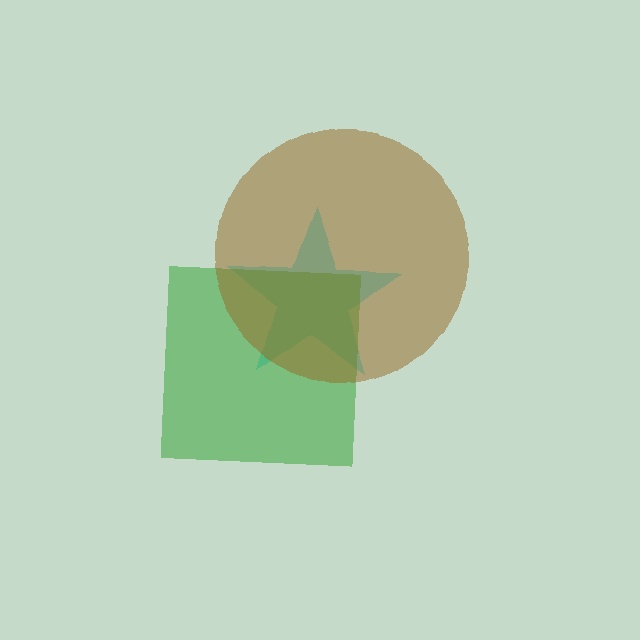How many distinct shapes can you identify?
There are 3 distinct shapes: a cyan star, a green square, a brown circle.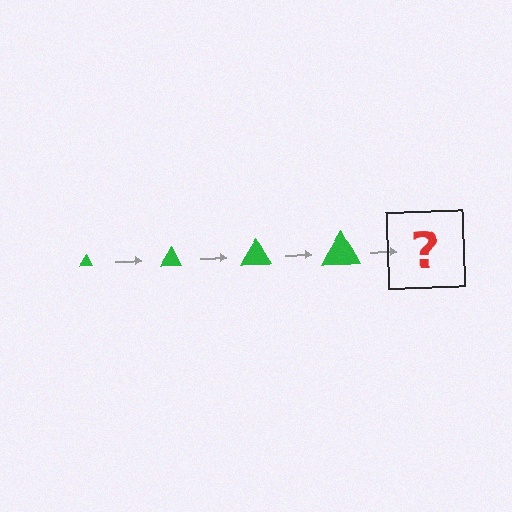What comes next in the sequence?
The next element should be a green triangle, larger than the previous one.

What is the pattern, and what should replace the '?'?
The pattern is that the triangle gets progressively larger each step. The '?' should be a green triangle, larger than the previous one.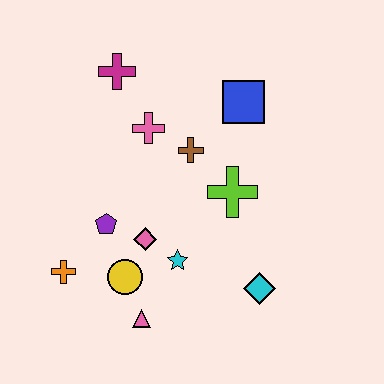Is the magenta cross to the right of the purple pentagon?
Yes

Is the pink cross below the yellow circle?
No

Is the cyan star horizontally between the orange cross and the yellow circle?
No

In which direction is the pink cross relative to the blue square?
The pink cross is to the left of the blue square.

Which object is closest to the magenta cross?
The pink cross is closest to the magenta cross.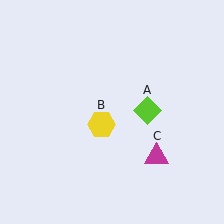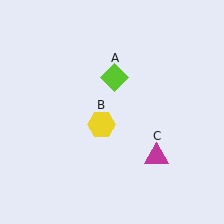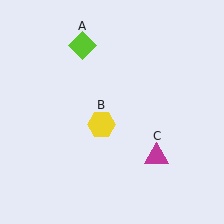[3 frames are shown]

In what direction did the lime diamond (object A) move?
The lime diamond (object A) moved up and to the left.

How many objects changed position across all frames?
1 object changed position: lime diamond (object A).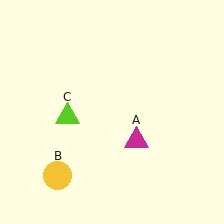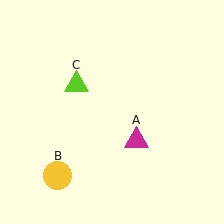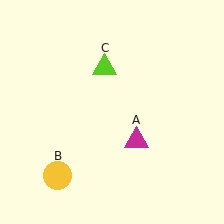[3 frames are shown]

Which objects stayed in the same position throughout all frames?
Magenta triangle (object A) and yellow circle (object B) remained stationary.